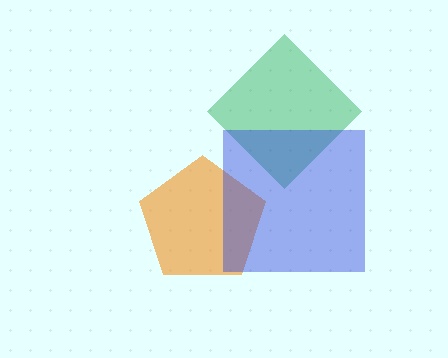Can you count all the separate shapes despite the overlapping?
Yes, there are 3 separate shapes.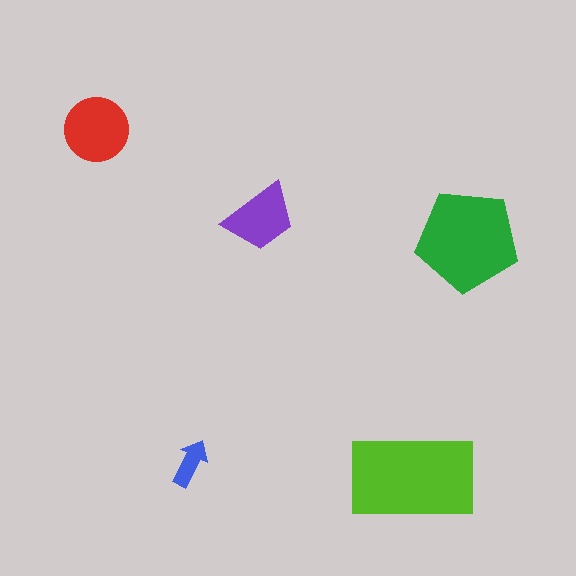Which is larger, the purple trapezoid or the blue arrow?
The purple trapezoid.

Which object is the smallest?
The blue arrow.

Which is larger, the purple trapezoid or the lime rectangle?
The lime rectangle.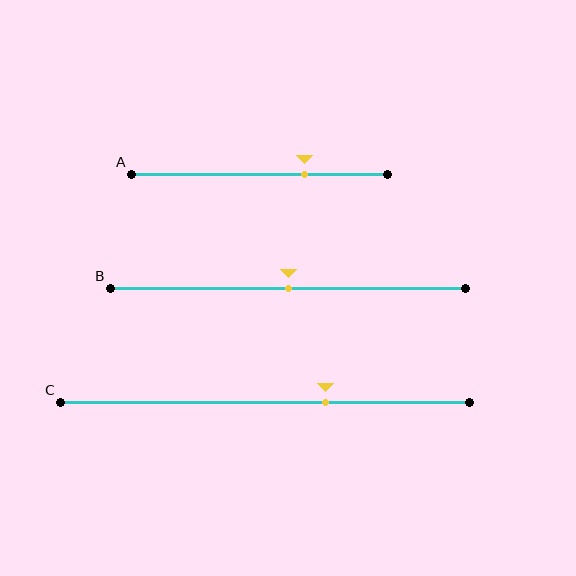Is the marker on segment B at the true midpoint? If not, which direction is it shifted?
Yes, the marker on segment B is at the true midpoint.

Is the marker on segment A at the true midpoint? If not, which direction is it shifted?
No, the marker on segment A is shifted to the right by about 18% of the segment length.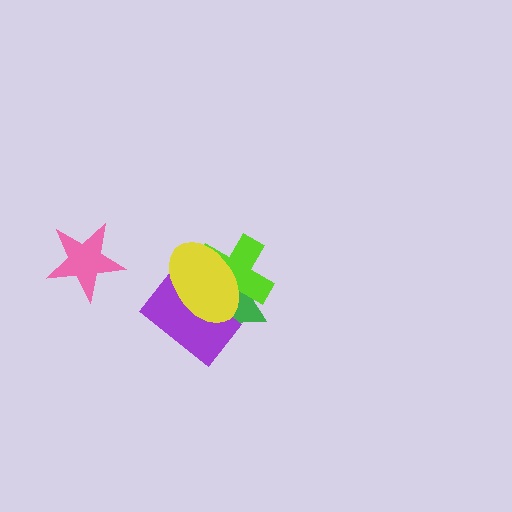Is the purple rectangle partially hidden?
Yes, it is partially covered by another shape.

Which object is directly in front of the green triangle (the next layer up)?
The purple rectangle is directly in front of the green triangle.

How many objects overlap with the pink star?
0 objects overlap with the pink star.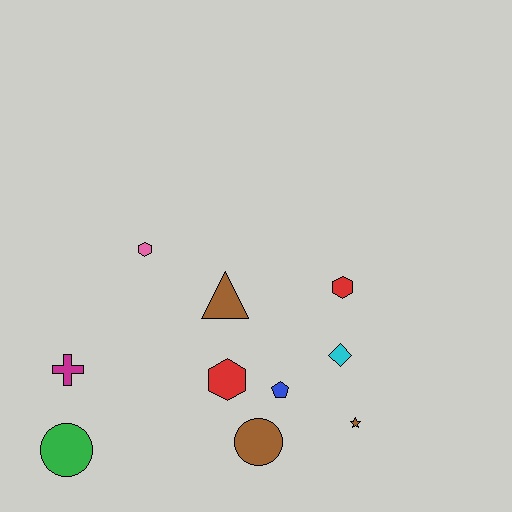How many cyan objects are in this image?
There is 1 cyan object.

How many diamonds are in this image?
There is 1 diamond.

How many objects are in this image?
There are 10 objects.